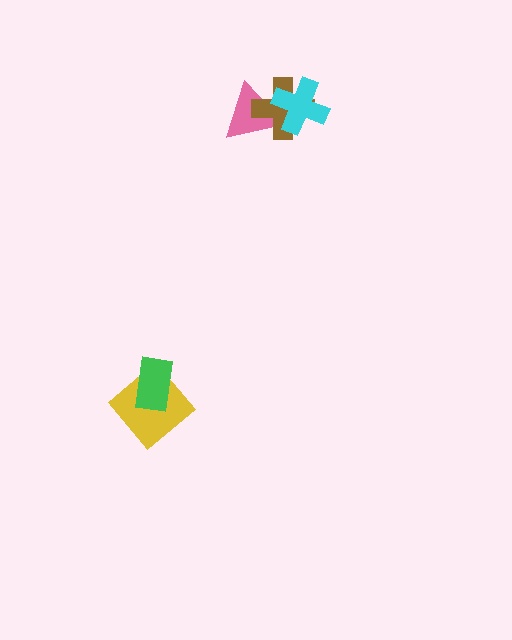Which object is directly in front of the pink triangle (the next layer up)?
The brown cross is directly in front of the pink triangle.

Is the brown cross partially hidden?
Yes, it is partially covered by another shape.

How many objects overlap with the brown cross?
2 objects overlap with the brown cross.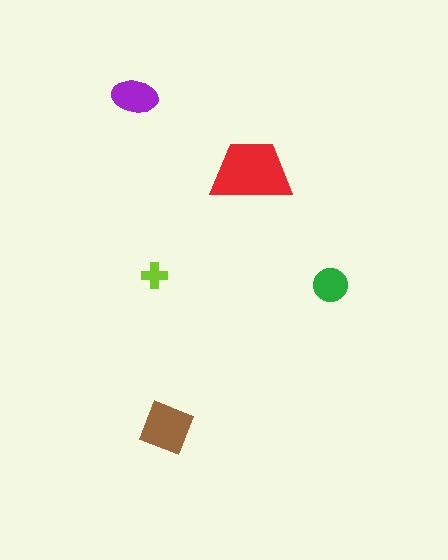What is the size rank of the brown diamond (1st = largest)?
2nd.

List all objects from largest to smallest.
The red trapezoid, the brown diamond, the purple ellipse, the green circle, the lime cross.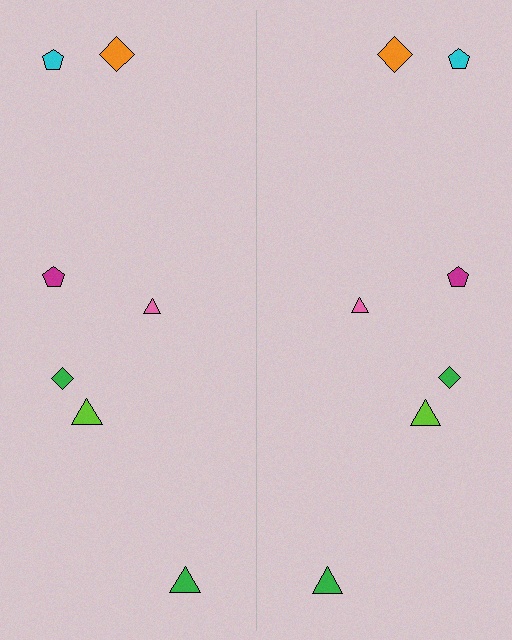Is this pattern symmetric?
Yes, this pattern has bilateral (reflection) symmetry.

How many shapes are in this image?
There are 14 shapes in this image.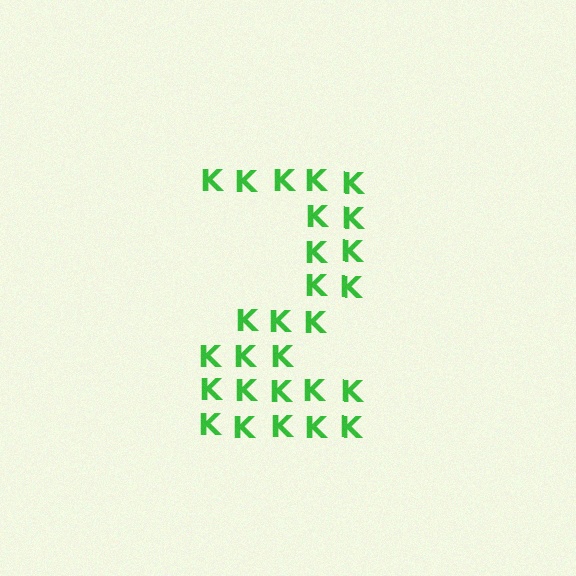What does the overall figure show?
The overall figure shows the digit 2.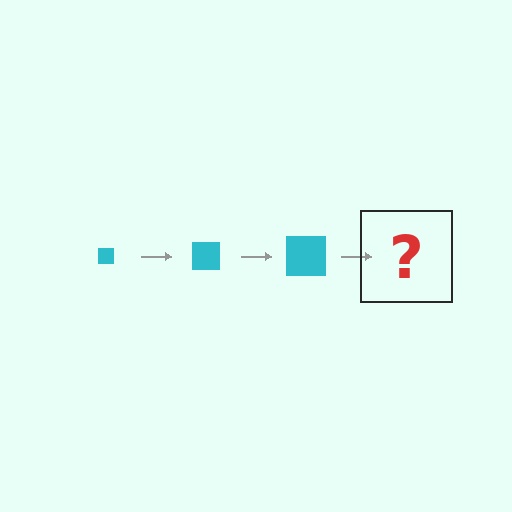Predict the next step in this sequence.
The next step is a cyan square, larger than the previous one.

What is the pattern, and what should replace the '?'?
The pattern is that the square gets progressively larger each step. The '?' should be a cyan square, larger than the previous one.